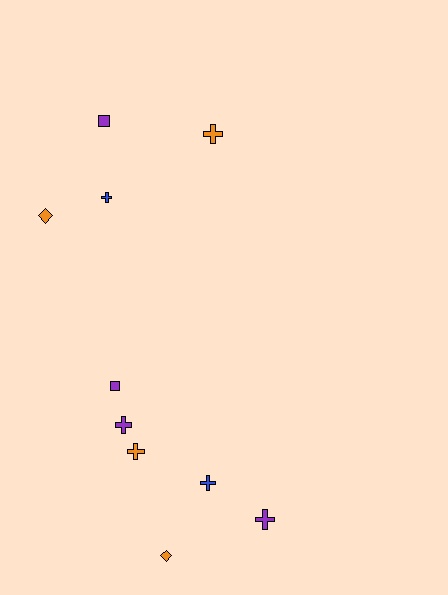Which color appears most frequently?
Orange, with 4 objects.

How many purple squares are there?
There are 2 purple squares.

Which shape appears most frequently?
Cross, with 6 objects.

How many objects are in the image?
There are 10 objects.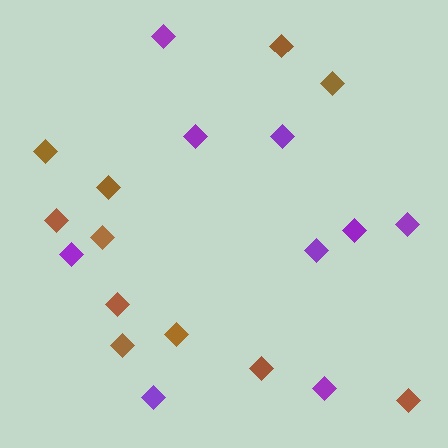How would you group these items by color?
There are 2 groups: one group of brown diamonds (11) and one group of purple diamonds (9).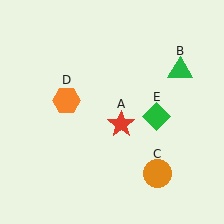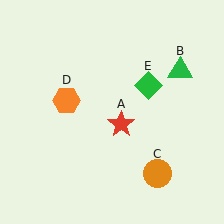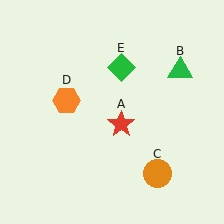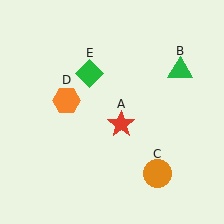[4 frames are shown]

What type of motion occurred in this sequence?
The green diamond (object E) rotated counterclockwise around the center of the scene.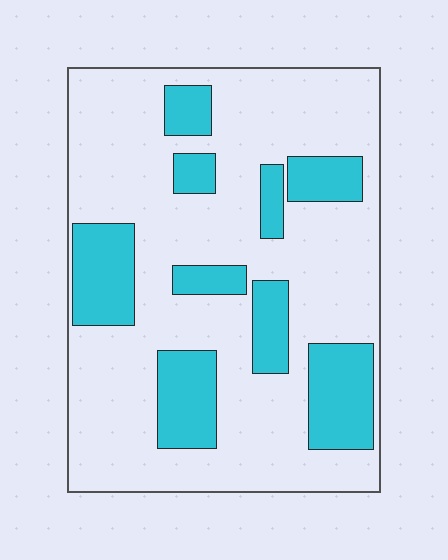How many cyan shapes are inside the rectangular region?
9.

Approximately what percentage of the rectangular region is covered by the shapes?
Approximately 25%.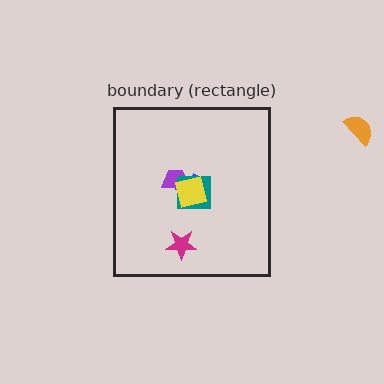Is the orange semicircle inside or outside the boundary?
Outside.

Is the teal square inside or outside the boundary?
Inside.